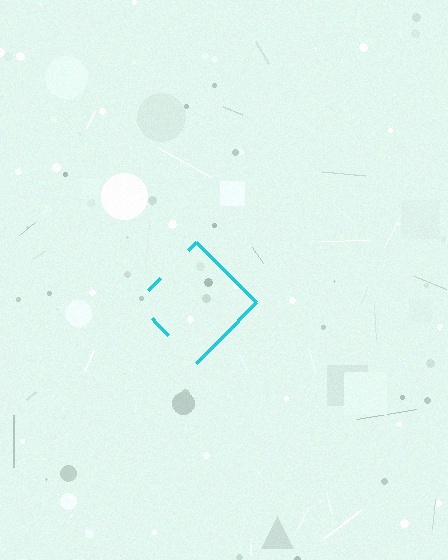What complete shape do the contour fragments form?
The contour fragments form a diamond.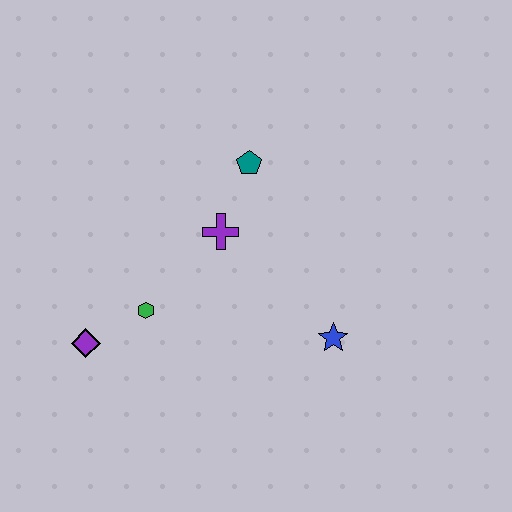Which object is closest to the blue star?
The purple cross is closest to the blue star.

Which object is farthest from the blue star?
The purple diamond is farthest from the blue star.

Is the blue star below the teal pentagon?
Yes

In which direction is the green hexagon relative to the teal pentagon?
The green hexagon is below the teal pentagon.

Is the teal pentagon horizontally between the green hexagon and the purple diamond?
No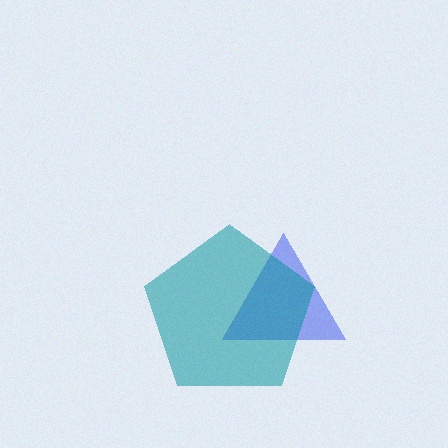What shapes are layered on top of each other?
The layered shapes are: a blue triangle, a teal pentagon.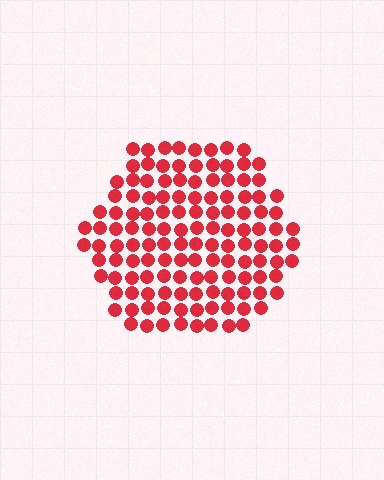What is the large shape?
The large shape is a hexagon.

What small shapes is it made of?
It is made of small circles.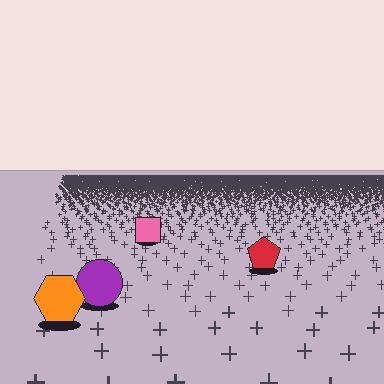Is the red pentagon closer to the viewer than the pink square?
Yes. The red pentagon is closer — you can tell from the texture gradient: the ground texture is coarser near it.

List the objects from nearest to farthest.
From nearest to farthest: the orange hexagon, the purple circle, the red pentagon, the pink square.